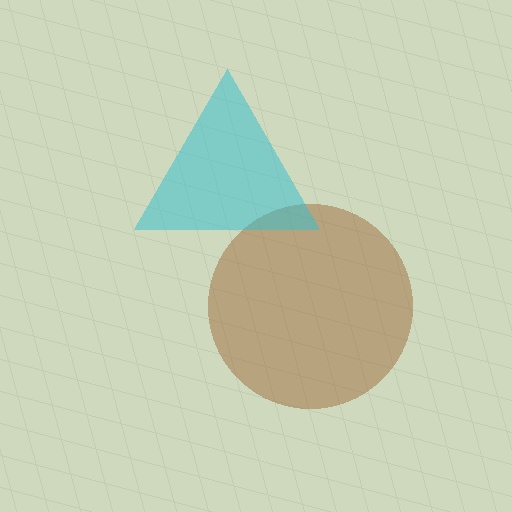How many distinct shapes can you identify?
There are 2 distinct shapes: a brown circle, a cyan triangle.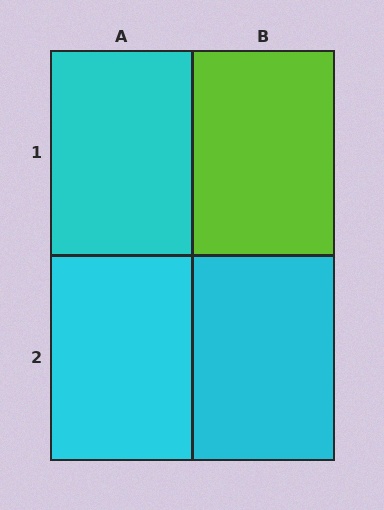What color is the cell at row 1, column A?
Cyan.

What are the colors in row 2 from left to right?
Cyan, cyan.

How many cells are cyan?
3 cells are cyan.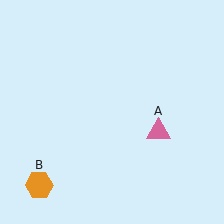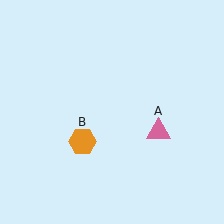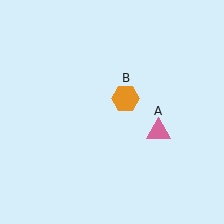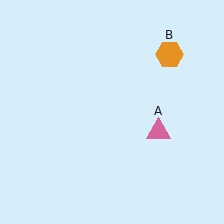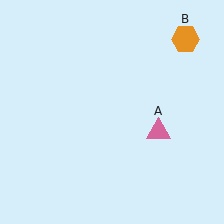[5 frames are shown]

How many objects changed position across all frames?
1 object changed position: orange hexagon (object B).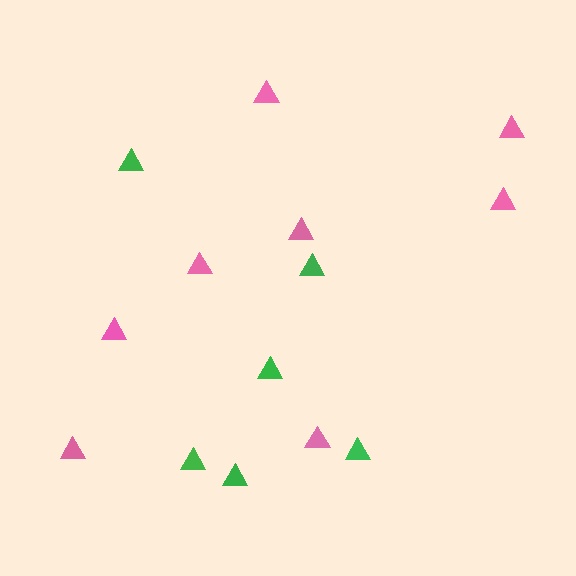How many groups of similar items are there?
There are 2 groups: one group of green triangles (6) and one group of pink triangles (8).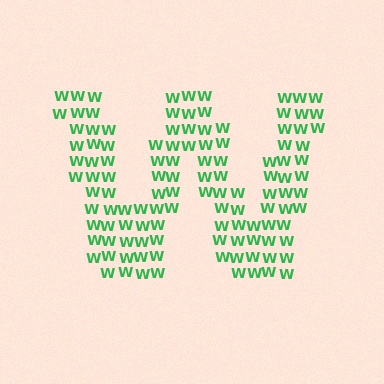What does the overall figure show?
The overall figure shows the letter W.